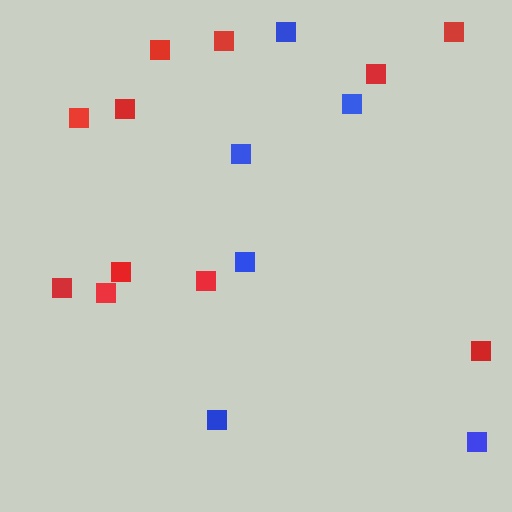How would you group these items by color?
There are 2 groups: one group of red squares (11) and one group of blue squares (6).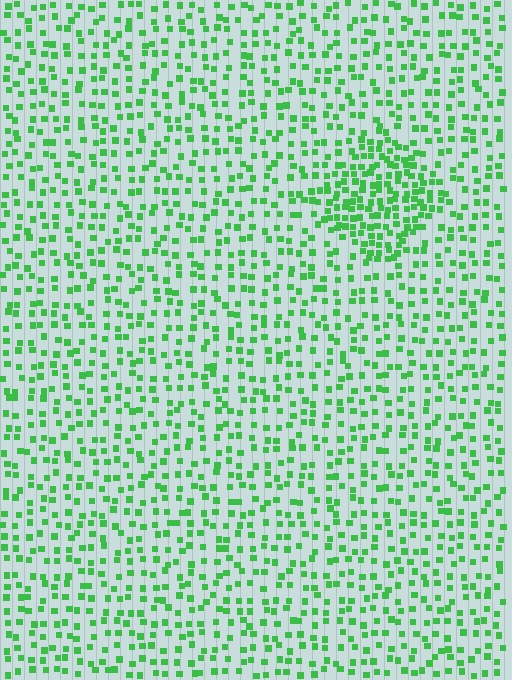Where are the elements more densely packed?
The elements are more densely packed inside the diamond boundary.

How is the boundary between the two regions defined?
The boundary is defined by a change in element density (approximately 2.1x ratio). All elements are the same color, size, and shape.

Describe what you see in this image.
The image contains small green elements arranged at two different densities. A diamond-shaped region is visible where the elements are more densely packed than the surrounding area.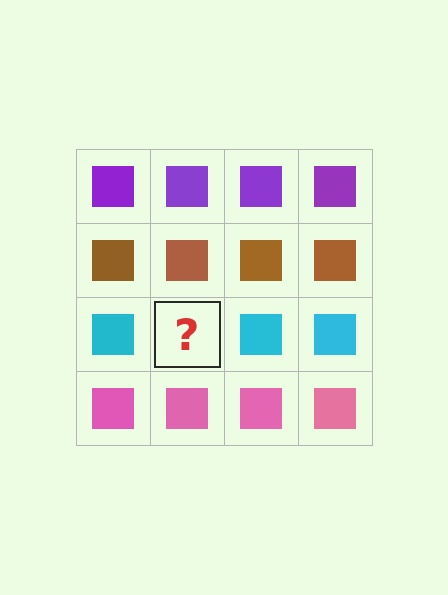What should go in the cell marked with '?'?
The missing cell should contain a cyan square.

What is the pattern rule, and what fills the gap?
The rule is that each row has a consistent color. The gap should be filled with a cyan square.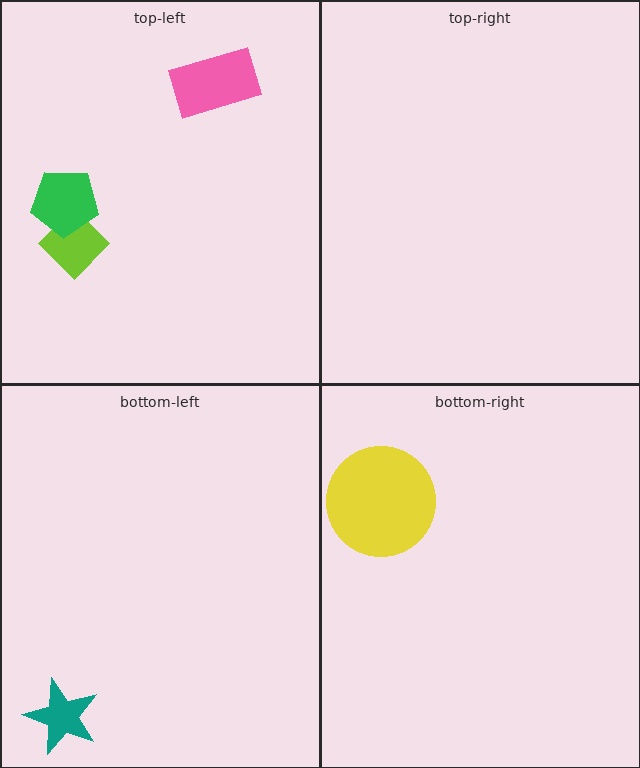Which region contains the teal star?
The bottom-left region.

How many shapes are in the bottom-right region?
1.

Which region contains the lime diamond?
The top-left region.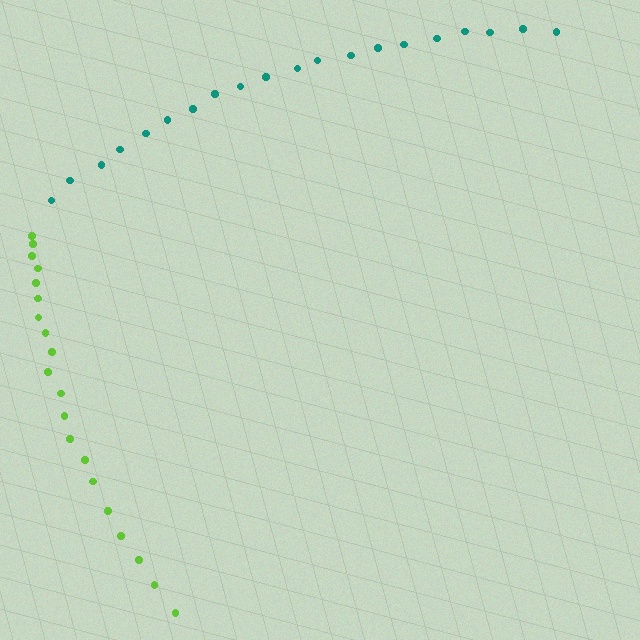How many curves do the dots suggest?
There are 2 distinct paths.